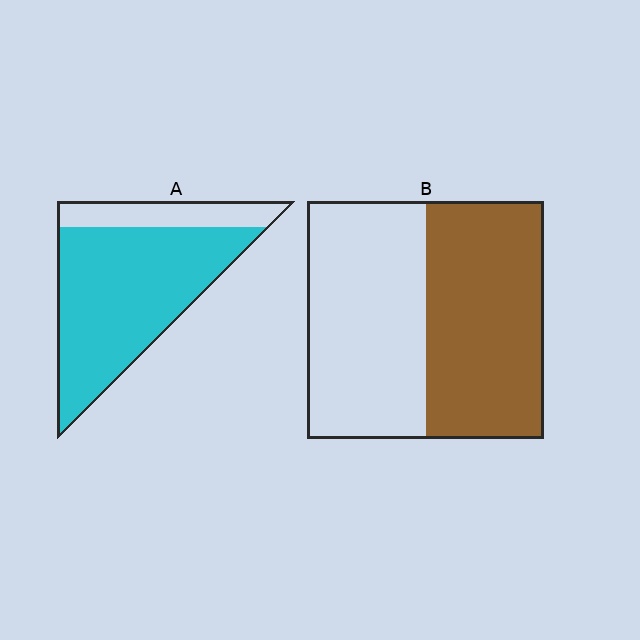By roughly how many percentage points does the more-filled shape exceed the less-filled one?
By roughly 30 percentage points (A over B).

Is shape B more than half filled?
Roughly half.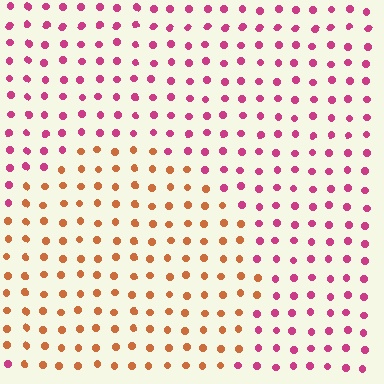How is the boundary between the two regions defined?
The boundary is defined purely by a slight shift in hue (about 52 degrees). Spacing, size, and orientation are identical on both sides.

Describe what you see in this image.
The image is filled with small magenta elements in a uniform arrangement. A circle-shaped region is visible where the elements are tinted to a slightly different hue, forming a subtle color boundary.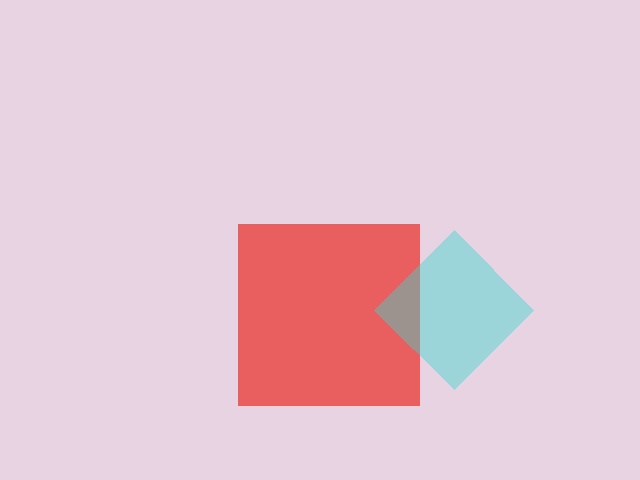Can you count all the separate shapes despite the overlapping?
Yes, there are 2 separate shapes.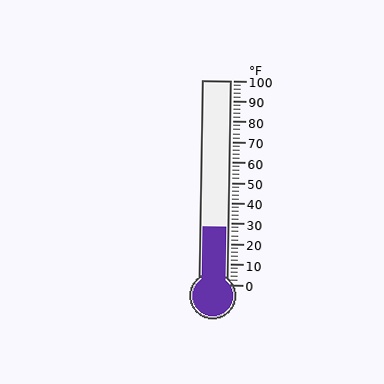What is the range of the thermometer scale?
The thermometer scale ranges from 0°F to 100°F.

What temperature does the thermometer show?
The thermometer shows approximately 28°F.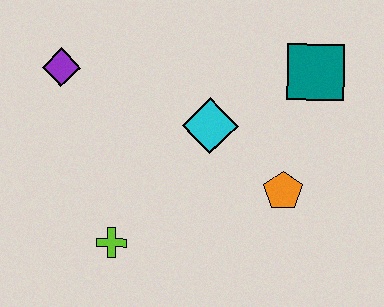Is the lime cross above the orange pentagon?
No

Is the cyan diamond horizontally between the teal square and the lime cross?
Yes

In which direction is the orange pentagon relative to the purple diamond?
The orange pentagon is to the right of the purple diamond.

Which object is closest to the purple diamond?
The cyan diamond is closest to the purple diamond.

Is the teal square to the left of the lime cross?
No